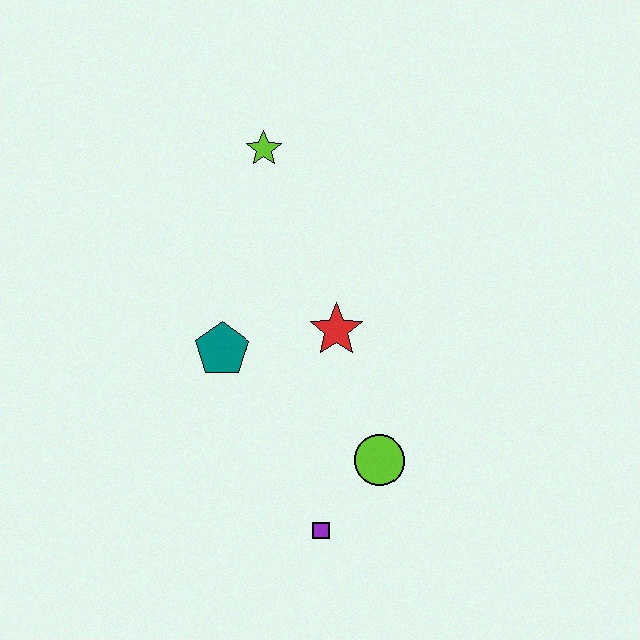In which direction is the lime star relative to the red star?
The lime star is above the red star.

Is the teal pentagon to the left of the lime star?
Yes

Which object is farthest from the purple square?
The lime star is farthest from the purple square.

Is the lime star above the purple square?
Yes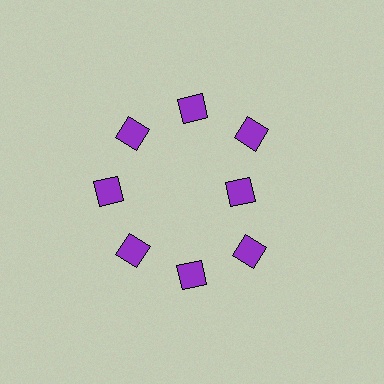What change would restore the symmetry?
The symmetry would be restored by moving it outward, back onto the ring so that all 8 diamonds sit at equal angles and equal distance from the center.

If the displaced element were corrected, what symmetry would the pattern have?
It would have 8-fold rotational symmetry — the pattern would map onto itself every 45 degrees.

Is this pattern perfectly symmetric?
No. The 8 purple diamonds are arranged in a ring, but one element near the 3 o'clock position is pulled inward toward the center, breaking the 8-fold rotational symmetry.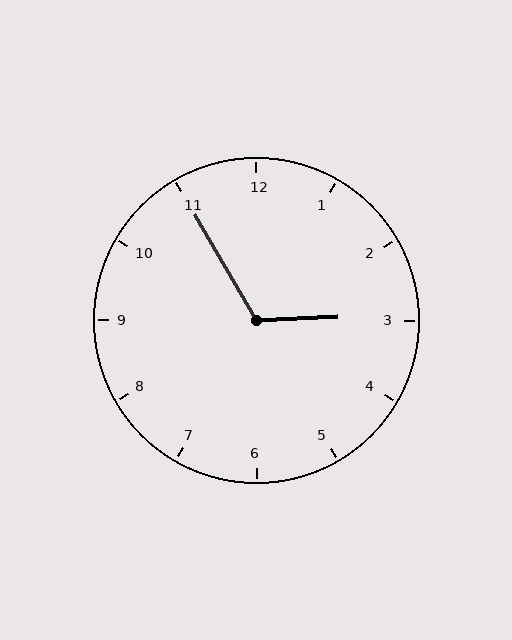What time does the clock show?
2:55.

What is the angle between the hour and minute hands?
Approximately 118 degrees.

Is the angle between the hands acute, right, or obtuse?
It is obtuse.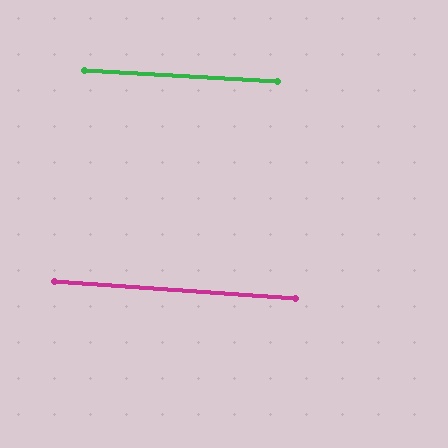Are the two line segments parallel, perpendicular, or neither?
Parallel — their directions differ by only 0.7°.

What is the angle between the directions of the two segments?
Approximately 1 degree.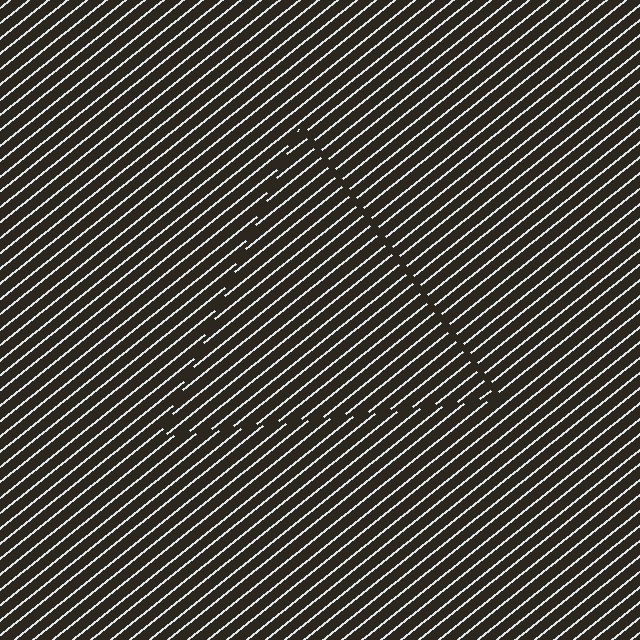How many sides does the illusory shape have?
3 sides — the line-ends trace a triangle.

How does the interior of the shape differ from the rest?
The interior of the shape contains the same grating, shifted by half a period — the contour is defined by the phase discontinuity where line-ends from the inner and outer gratings abut.